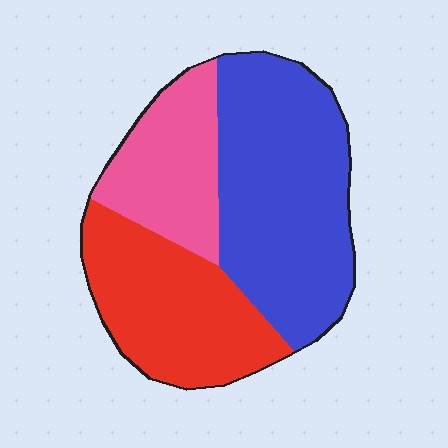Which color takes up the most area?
Blue, at roughly 45%.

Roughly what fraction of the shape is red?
Red takes up about one third (1/3) of the shape.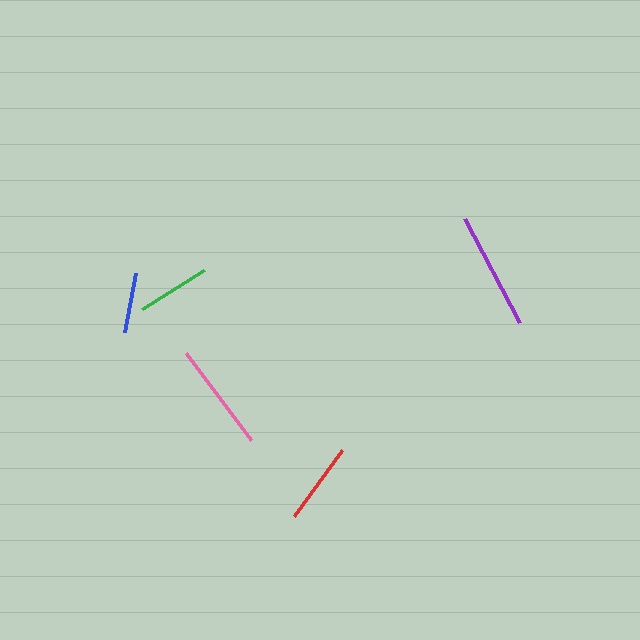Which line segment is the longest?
The purple line is the longest at approximately 118 pixels.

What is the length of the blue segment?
The blue segment is approximately 60 pixels long.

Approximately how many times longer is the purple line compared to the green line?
The purple line is approximately 1.6 times the length of the green line.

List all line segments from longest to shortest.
From longest to shortest: purple, pink, red, green, blue.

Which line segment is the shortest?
The blue line is the shortest at approximately 60 pixels.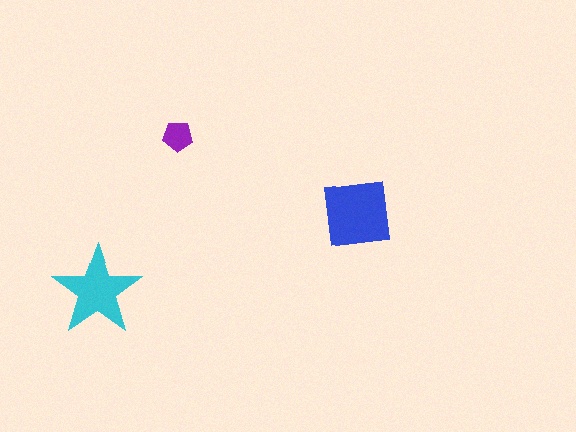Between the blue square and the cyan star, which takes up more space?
The blue square.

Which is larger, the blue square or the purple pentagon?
The blue square.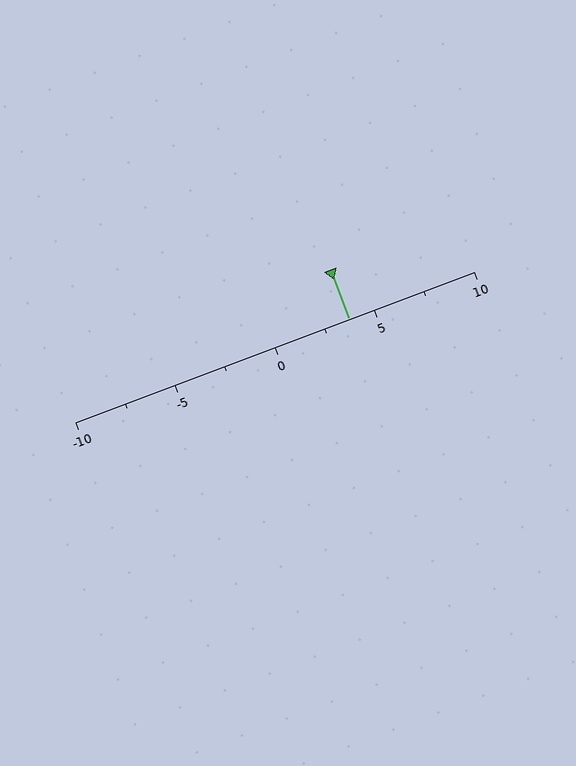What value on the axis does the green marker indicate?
The marker indicates approximately 3.8.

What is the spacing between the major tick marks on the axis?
The major ticks are spaced 5 apart.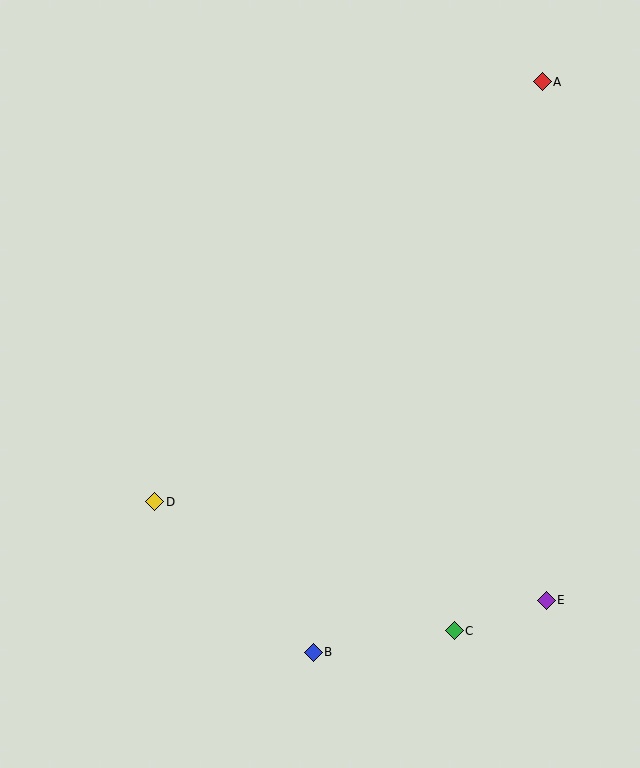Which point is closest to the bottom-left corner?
Point D is closest to the bottom-left corner.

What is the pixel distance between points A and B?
The distance between A and B is 615 pixels.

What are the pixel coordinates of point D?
Point D is at (155, 502).